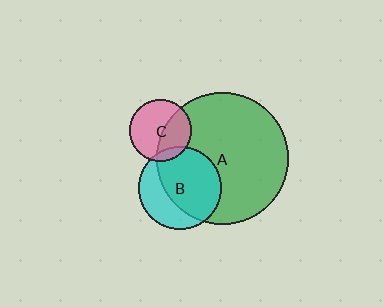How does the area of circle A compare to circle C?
Approximately 4.5 times.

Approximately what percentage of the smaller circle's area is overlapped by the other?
Approximately 40%.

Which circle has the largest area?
Circle A (green).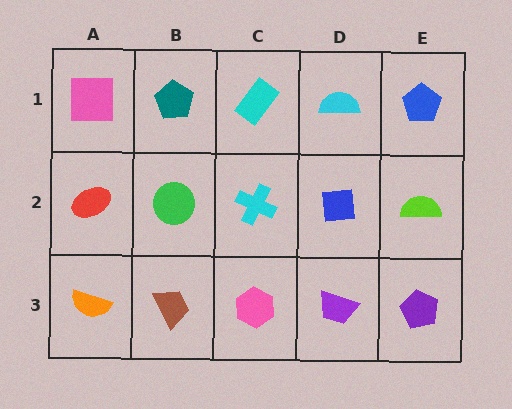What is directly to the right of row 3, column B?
A pink hexagon.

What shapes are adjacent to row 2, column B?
A teal pentagon (row 1, column B), a brown trapezoid (row 3, column B), a red ellipse (row 2, column A), a cyan cross (row 2, column C).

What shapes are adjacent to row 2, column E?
A blue pentagon (row 1, column E), a purple pentagon (row 3, column E), a blue square (row 2, column D).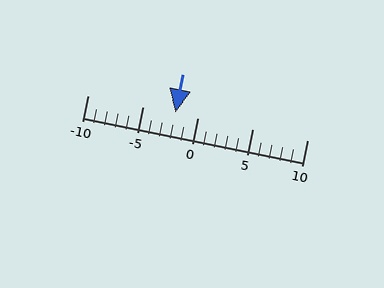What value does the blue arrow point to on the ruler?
The blue arrow points to approximately -2.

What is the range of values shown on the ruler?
The ruler shows values from -10 to 10.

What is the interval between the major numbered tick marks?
The major tick marks are spaced 5 units apart.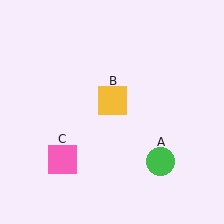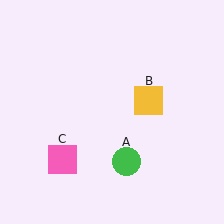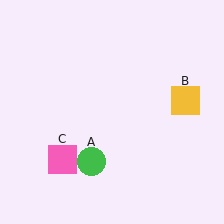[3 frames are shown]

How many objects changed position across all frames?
2 objects changed position: green circle (object A), yellow square (object B).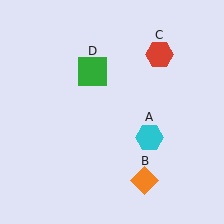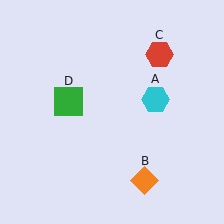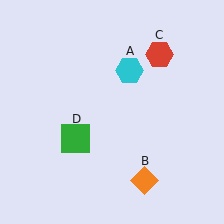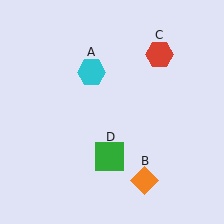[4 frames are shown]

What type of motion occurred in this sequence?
The cyan hexagon (object A), green square (object D) rotated counterclockwise around the center of the scene.